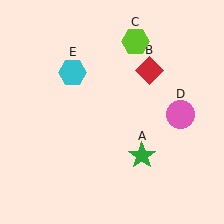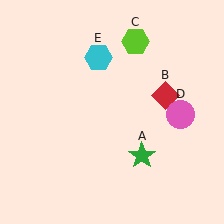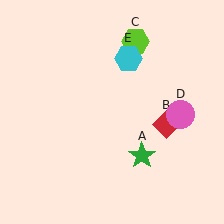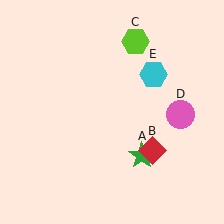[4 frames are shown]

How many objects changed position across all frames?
2 objects changed position: red diamond (object B), cyan hexagon (object E).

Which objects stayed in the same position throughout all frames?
Green star (object A) and lime hexagon (object C) and pink circle (object D) remained stationary.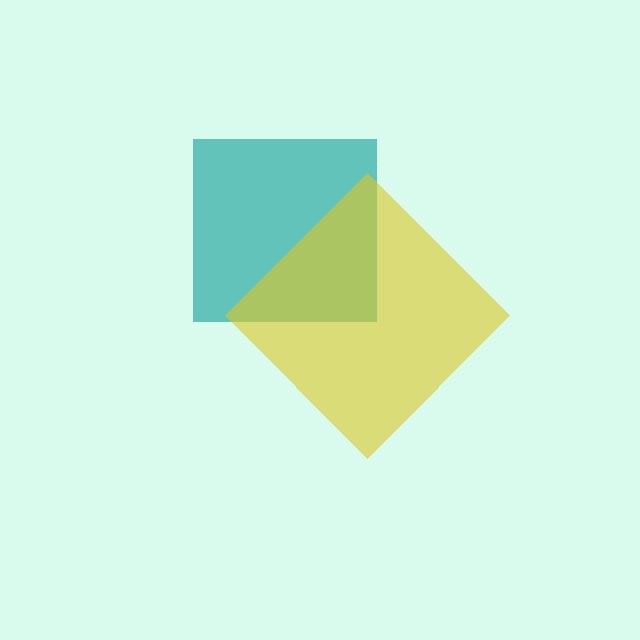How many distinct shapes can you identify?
There are 2 distinct shapes: a teal square, a yellow diamond.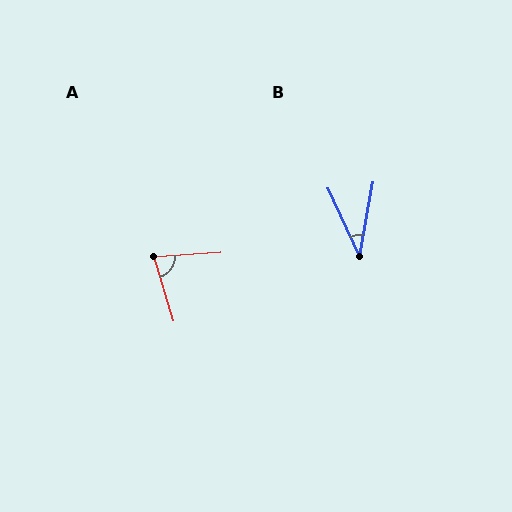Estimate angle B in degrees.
Approximately 35 degrees.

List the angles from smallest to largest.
B (35°), A (77°).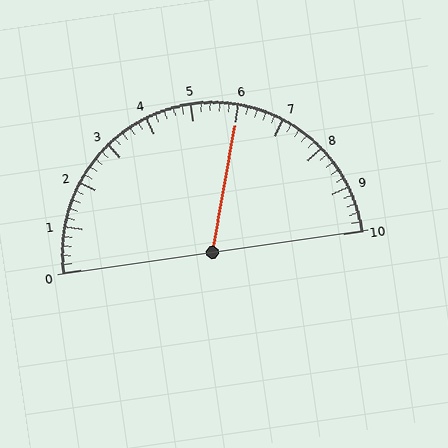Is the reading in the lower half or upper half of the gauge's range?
The reading is in the upper half of the range (0 to 10).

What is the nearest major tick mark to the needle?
The nearest major tick mark is 6.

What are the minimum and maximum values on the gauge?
The gauge ranges from 0 to 10.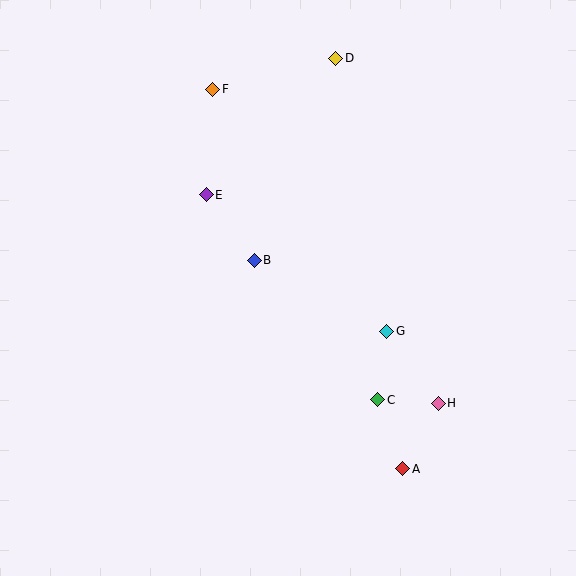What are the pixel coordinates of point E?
Point E is at (206, 195).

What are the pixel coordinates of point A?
Point A is at (403, 469).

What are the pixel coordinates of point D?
Point D is at (336, 58).